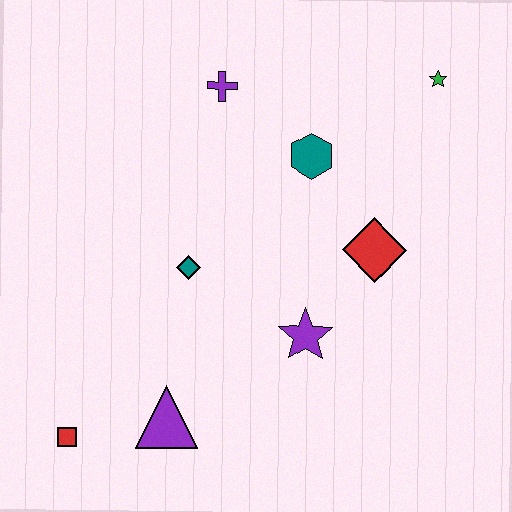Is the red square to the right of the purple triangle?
No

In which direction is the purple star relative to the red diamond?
The purple star is below the red diamond.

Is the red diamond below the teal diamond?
No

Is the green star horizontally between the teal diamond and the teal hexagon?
No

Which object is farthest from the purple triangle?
The green star is farthest from the purple triangle.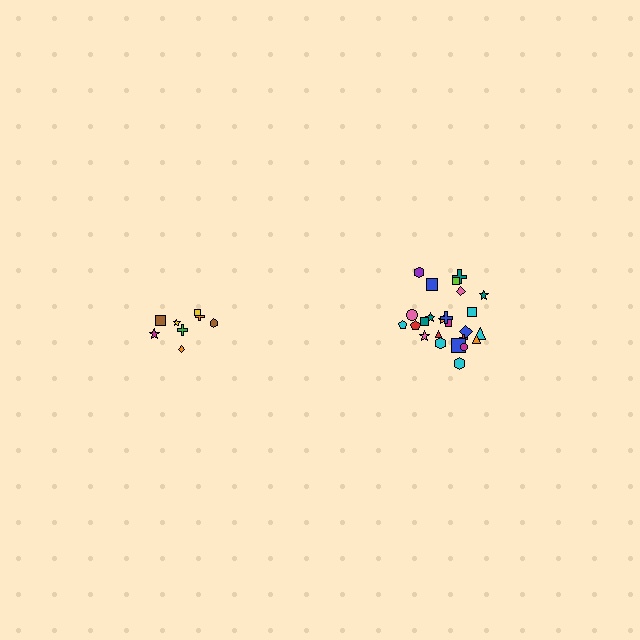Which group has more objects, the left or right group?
The right group.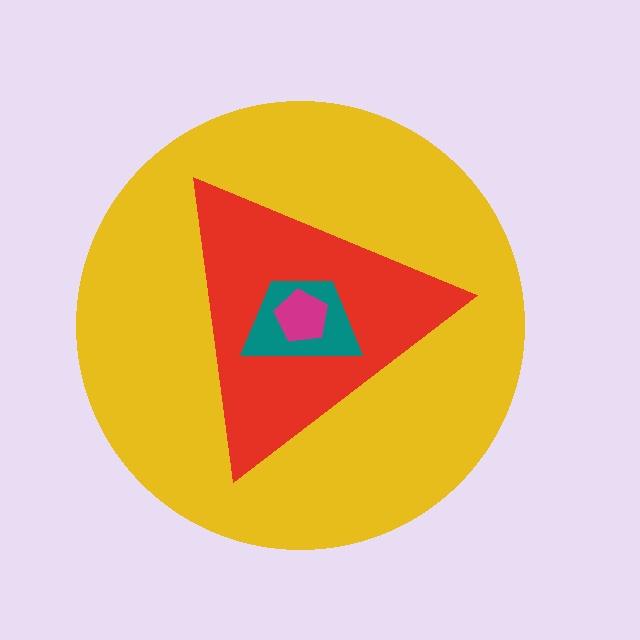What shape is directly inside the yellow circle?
The red triangle.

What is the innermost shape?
The magenta pentagon.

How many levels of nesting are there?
4.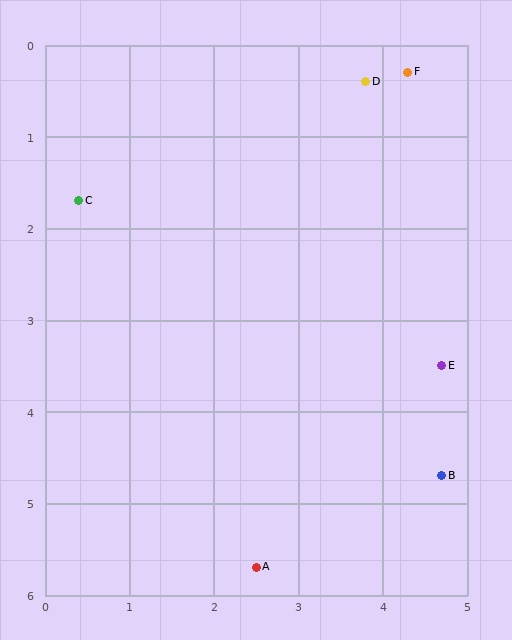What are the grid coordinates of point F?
Point F is at approximately (4.3, 0.3).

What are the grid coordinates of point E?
Point E is at approximately (4.7, 3.5).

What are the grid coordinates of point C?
Point C is at approximately (0.4, 1.7).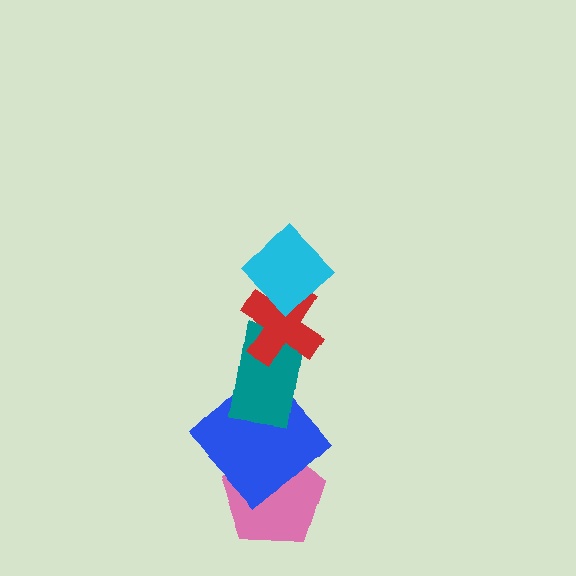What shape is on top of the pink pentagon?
The blue diamond is on top of the pink pentagon.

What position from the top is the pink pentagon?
The pink pentagon is 5th from the top.